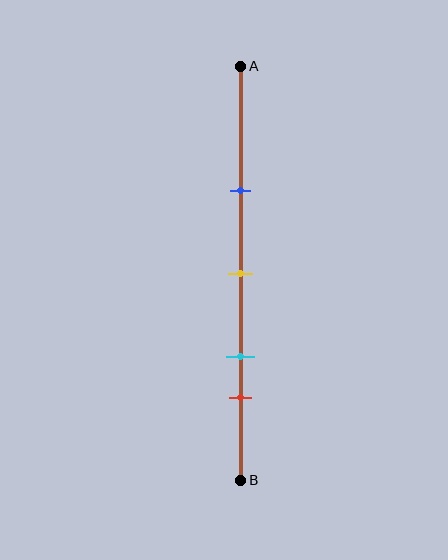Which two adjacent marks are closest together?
The cyan and red marks are the closest adjacent pair.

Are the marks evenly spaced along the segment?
No, the marks are not evenly spaced.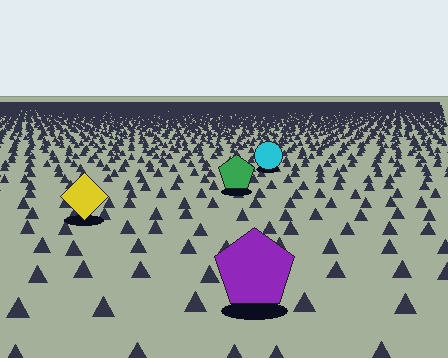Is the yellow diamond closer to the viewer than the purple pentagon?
No. The purple pentagon is closer — you can tell from the texture gradient: the ground texture is coarser near it.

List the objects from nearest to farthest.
From nearest to farthest: the purple pentagon, the yellow diamond, the green pentagon, the cyan circle.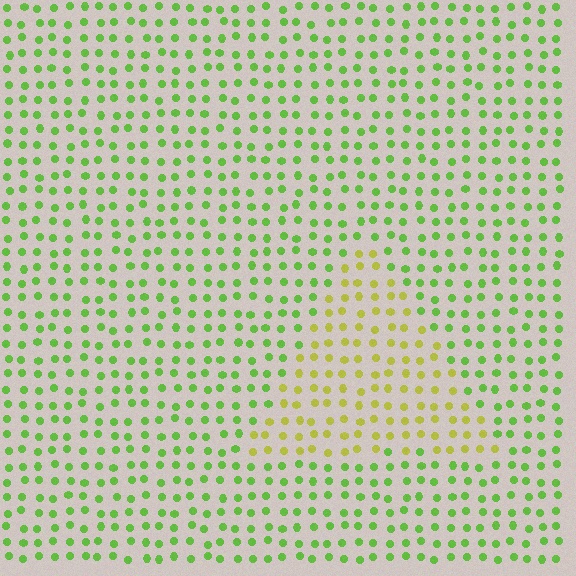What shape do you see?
I see a triangle.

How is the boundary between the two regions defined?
The boundary is defined purely by a slight shift in hue (about 39 degrees). Spacing, size, and orientation are identical on both sides.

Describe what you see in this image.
The image is filled with small lime elements in a uniform arrangement. A triangle-shaped region is visible where the elements are tinted to a slightly different hue, forming a subtle color boundary.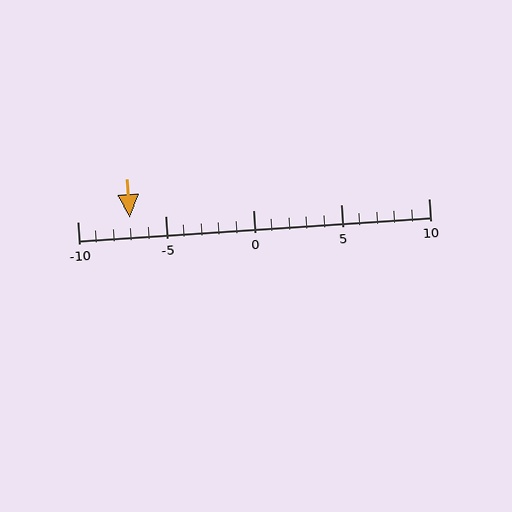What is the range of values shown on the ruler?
The ruler shows values from -10 to 10.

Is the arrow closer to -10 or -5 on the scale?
The arrow is closer to -5.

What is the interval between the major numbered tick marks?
The major tick marks are spaced 5 units apart.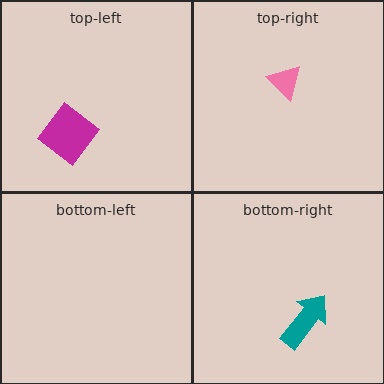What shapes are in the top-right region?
The pink triangle.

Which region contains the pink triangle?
The top-right region.